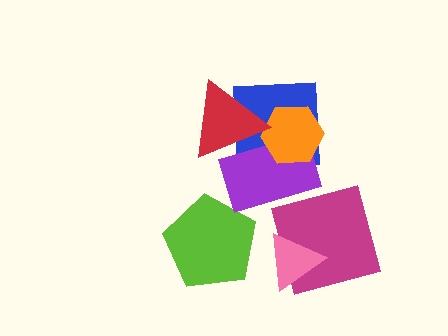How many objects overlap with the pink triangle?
1 object overlaps with the pink triangle.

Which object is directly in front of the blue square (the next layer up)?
The purple rectangle is directly in front of the blue square.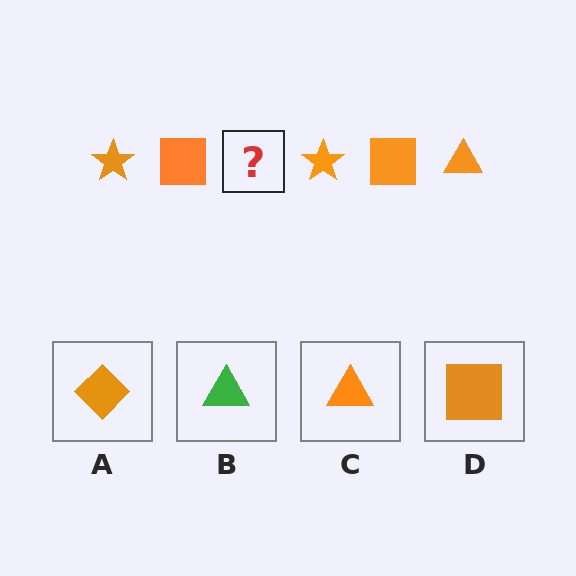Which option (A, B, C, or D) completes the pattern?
C.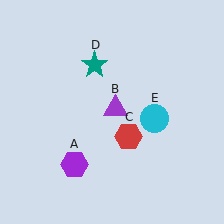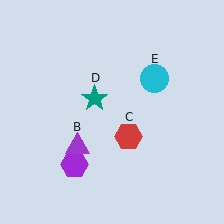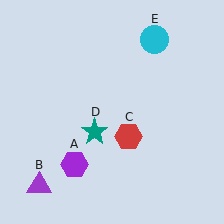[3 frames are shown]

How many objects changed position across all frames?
3 objects changed position: purple triangle (object B), teal star (object D), cyan circle (object E).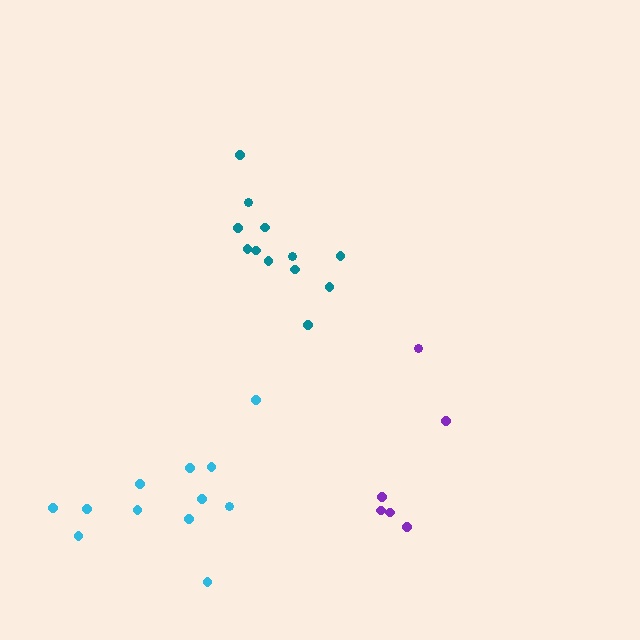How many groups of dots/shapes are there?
There are 3 groups.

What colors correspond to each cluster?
The clusters are colored: cyan, teal, purple.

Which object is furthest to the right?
The purple cluster is rightmost.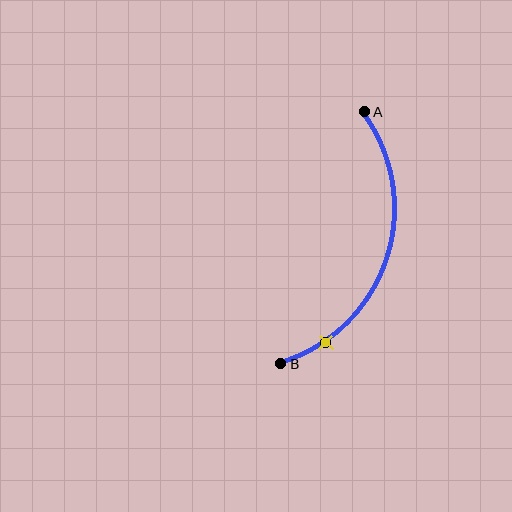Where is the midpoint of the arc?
The arc midpoint is the point on the curve farthest from the straight line joining A and B. It sits to the right of that line.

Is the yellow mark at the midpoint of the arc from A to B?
No. The yellow mark lies on the arc but is closer to endpoint B. The arc midpoint would be at the point on the curve equidistant along the arc from both A and B.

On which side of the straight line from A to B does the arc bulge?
The arc bulges to the right of the straight line connecting A and B.